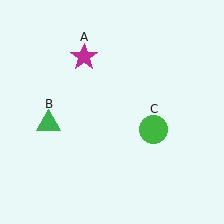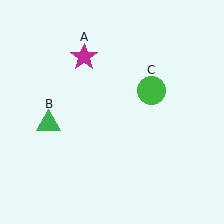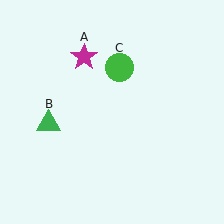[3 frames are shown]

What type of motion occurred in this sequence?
The green circle (object C) rotated counterclockwise around the center of the scene.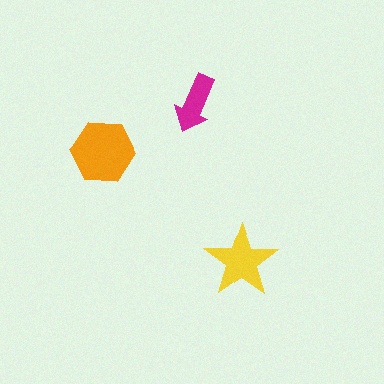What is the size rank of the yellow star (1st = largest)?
2nd.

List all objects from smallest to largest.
The magenta arrow, the yellow star, the orange hexagon.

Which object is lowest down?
The yellow star is bottommost.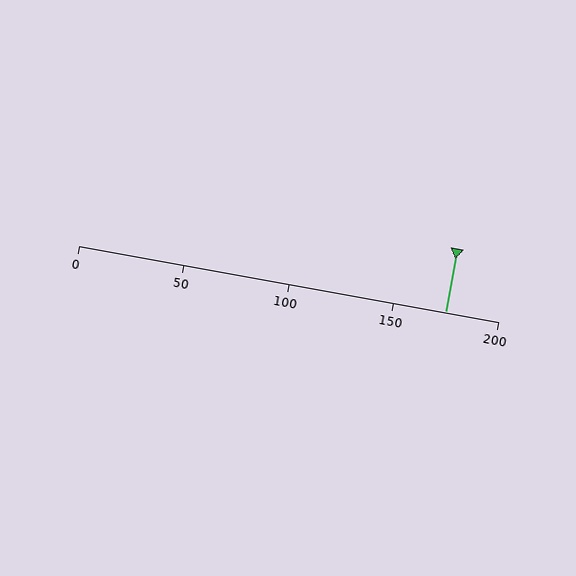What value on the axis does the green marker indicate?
The marker indicates approximately 175.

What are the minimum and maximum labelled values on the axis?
The axis runs from 0 to 200.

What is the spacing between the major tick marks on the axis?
The major ticks are spaced 50 apart.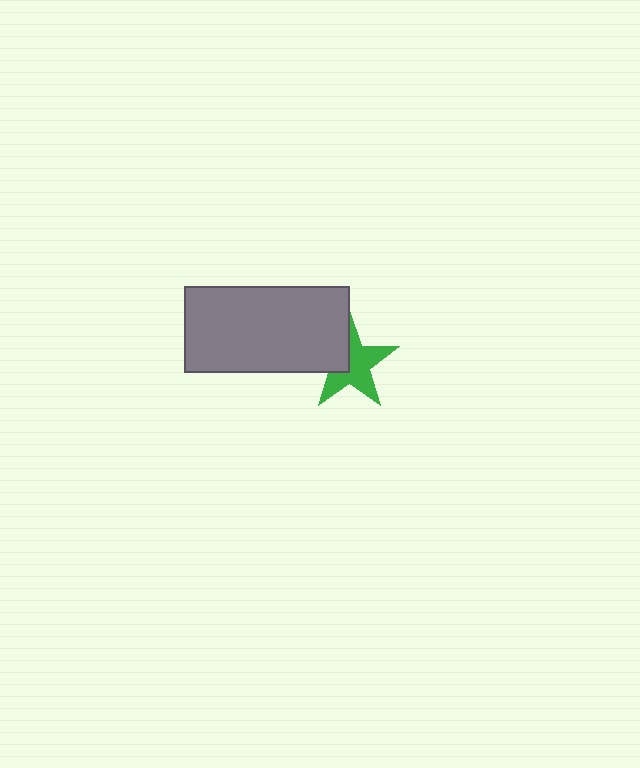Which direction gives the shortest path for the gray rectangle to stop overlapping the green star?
Moving toward the upper-left gives the shortest separation.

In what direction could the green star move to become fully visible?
The green star could move toward the lower-right. That would shift it out from behind the gray rectangle entirely.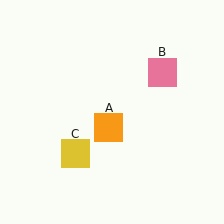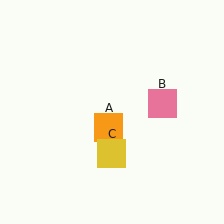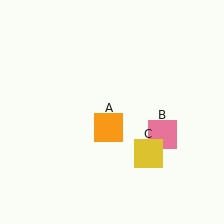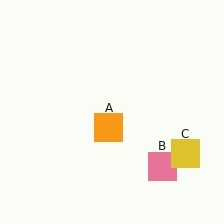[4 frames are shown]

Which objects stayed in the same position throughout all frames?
Orange square (object A) remained stationary.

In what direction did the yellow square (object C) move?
The yellow square (object C) moved right.